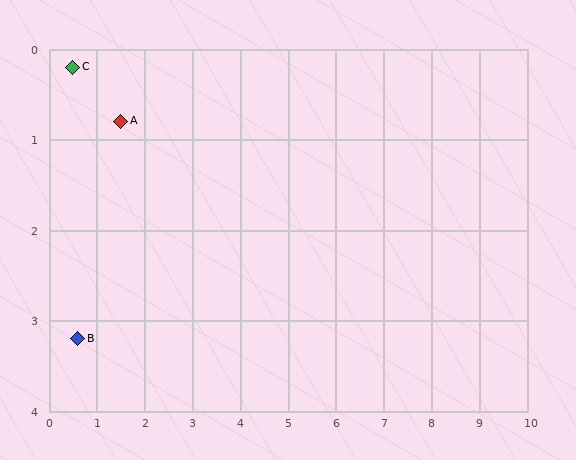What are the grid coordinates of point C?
Point C is at approximately (0.5, 0.2).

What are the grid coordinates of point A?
Point A is at approximately (1.5, 0.8).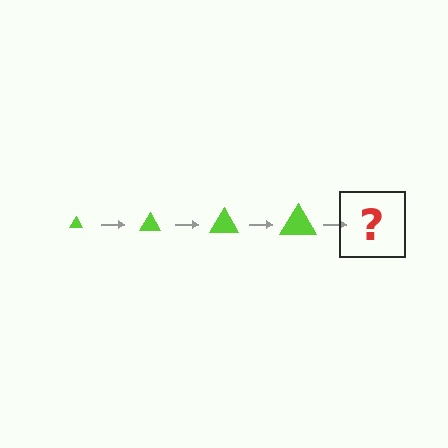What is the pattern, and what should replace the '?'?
The pattern is that the triangle gets progressively larger each step. The '?' should be a lime triangle, larger than the previous one.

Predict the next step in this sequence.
The next step is a lime triangle, larger than the previous one.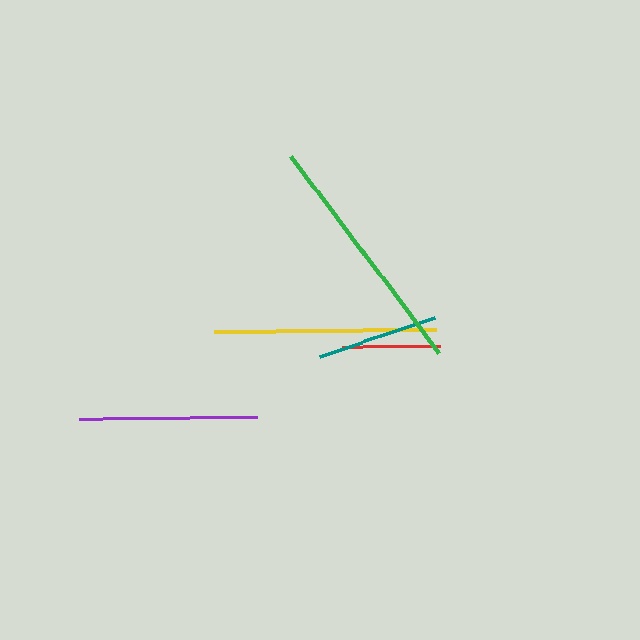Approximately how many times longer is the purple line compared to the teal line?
The purple line is approximately 1.5 times the length of the teal line.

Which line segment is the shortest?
The red line is the shortest at approximately 98 pixels.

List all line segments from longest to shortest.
From longest to shortest: green, yellow, purple, teal, red.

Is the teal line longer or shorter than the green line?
The green line is longer than the teal line.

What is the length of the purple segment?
The purple segment is approximately 177 pixels long.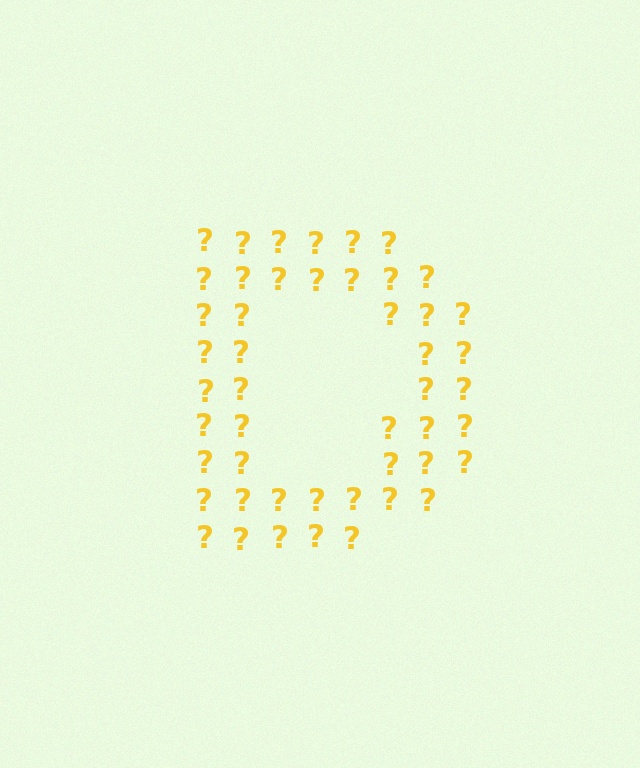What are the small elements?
The small elements are question marks.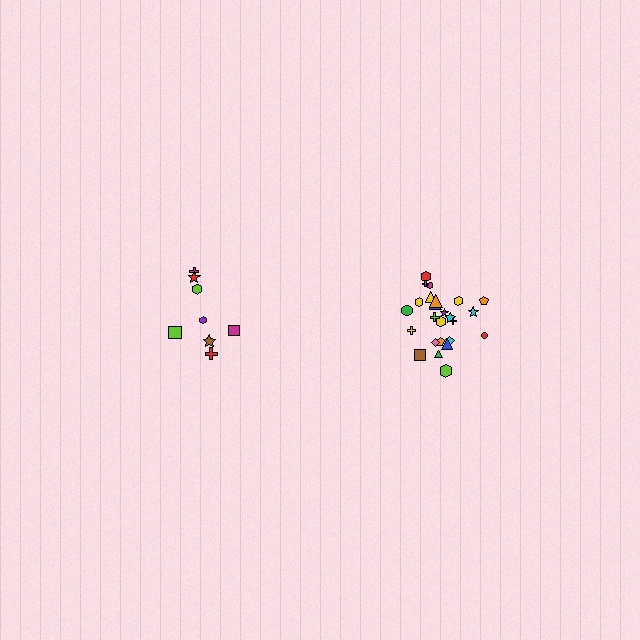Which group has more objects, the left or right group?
The right group.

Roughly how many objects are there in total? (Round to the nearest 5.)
Roughly 35 objects in total.